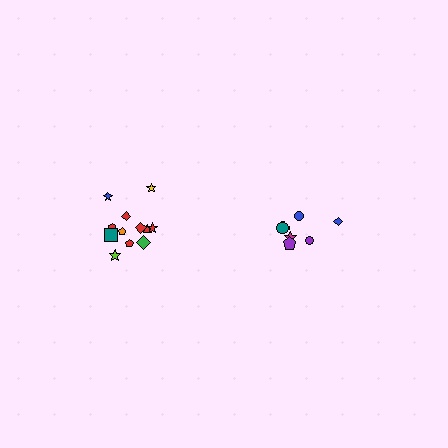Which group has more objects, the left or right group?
The left group.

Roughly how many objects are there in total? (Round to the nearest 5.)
Roughly 20 objects in total.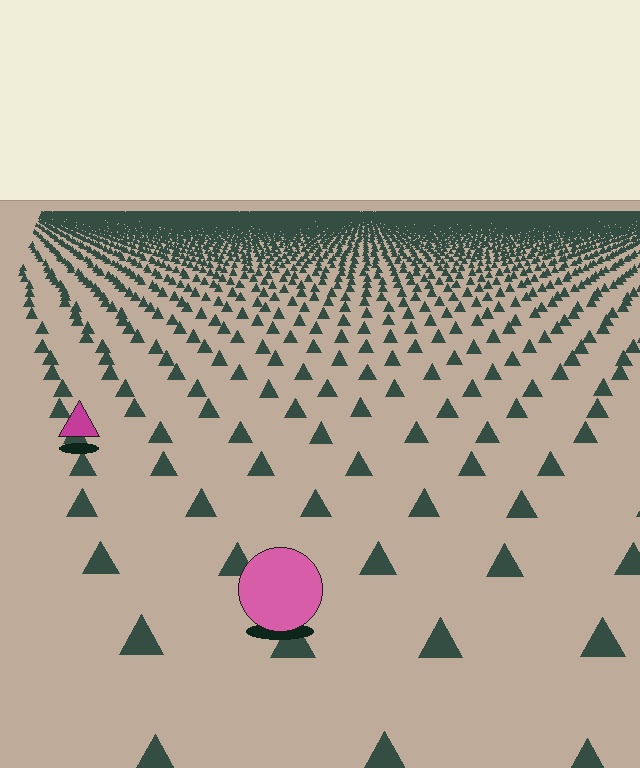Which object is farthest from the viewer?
The magenta triangle is farthest from the viewer. It appears smaller and the ground texture around it is denser.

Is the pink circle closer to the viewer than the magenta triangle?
Yes. The pink circle is closer — you can tell from the texture gradient: the ground texture is coarser near it.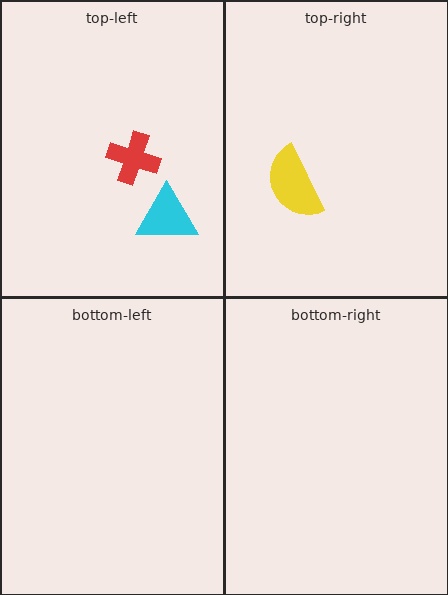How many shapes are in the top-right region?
1.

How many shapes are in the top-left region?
2.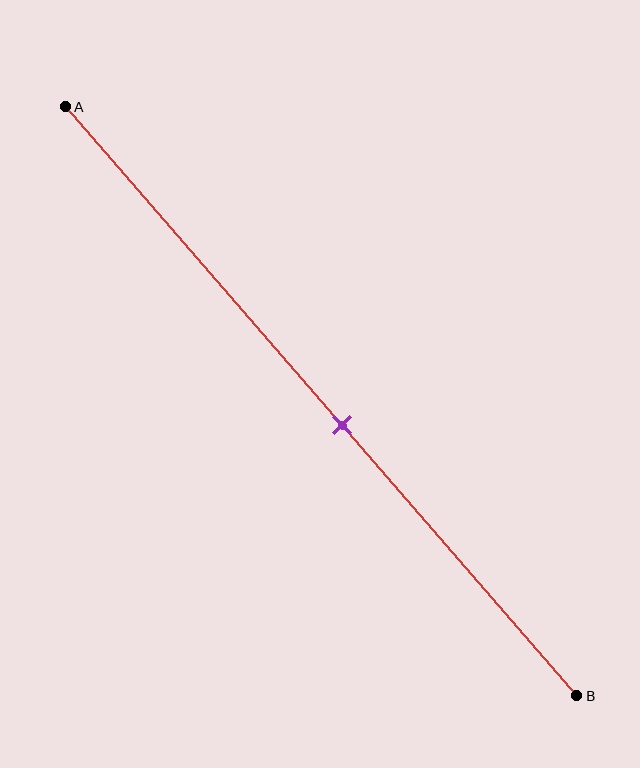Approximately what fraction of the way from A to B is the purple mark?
The purple mark is approximately 55% of the way from A to B.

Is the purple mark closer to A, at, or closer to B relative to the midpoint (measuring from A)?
The purple mark is closer to point B than the midpoint of segment AB.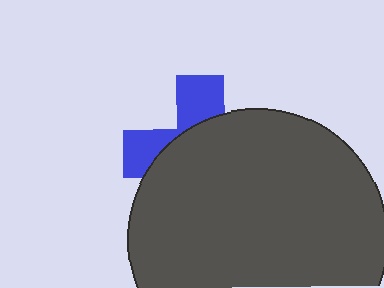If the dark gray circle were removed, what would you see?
You would see the complete blue cross.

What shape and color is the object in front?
The object in front is a dark gray circle.